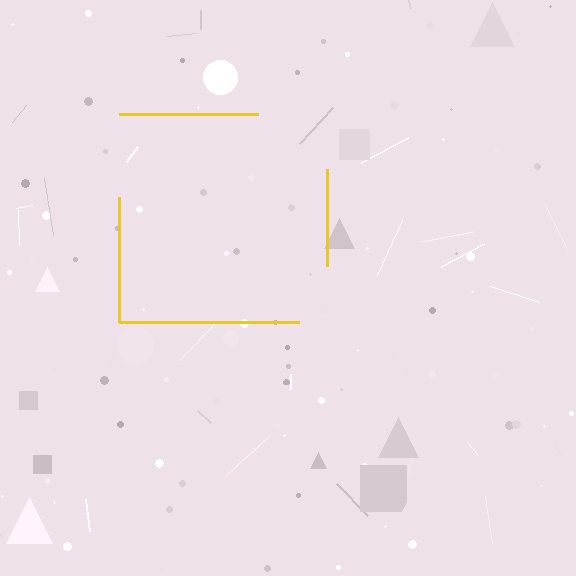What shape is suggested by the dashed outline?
The dashed outline suggests a square.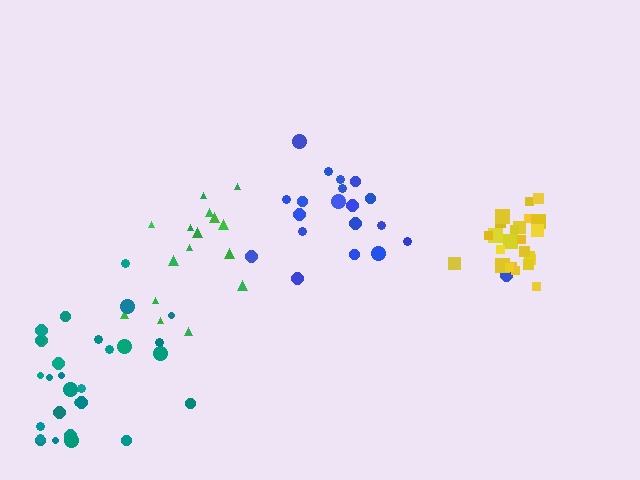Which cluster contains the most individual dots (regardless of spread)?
Teal (29).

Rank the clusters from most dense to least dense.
yellow, blue, green, teal.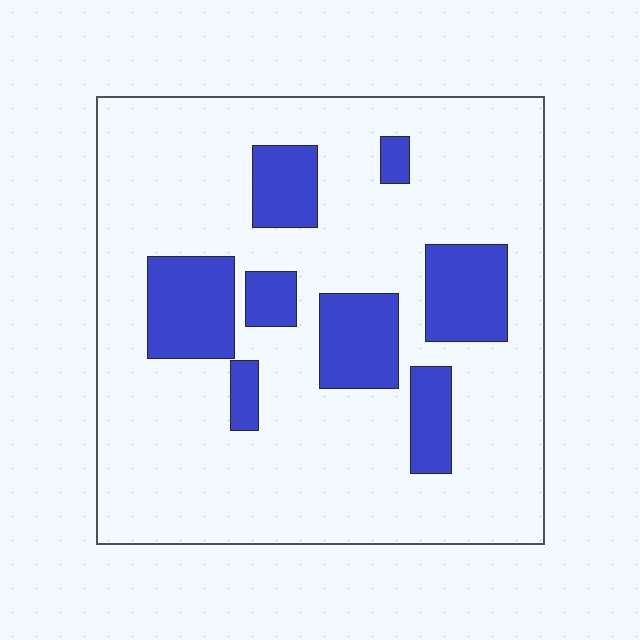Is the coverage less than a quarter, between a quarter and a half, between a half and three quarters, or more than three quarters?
Less than a quarter.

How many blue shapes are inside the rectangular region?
8.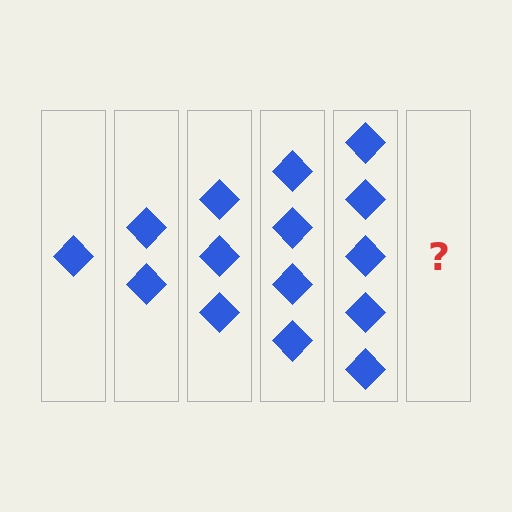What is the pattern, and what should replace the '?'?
The pattern is that each step adds one more diamond. The '?' should be 6 diamonds.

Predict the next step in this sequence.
The next step is 6 diamonds.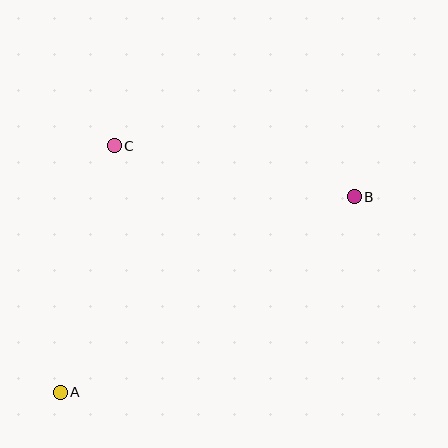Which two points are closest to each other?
Points B and C are closest to each other.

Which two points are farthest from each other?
Points A and B are farthest from each other.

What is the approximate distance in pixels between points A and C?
The distance between A and C is approximately 252 pixels.